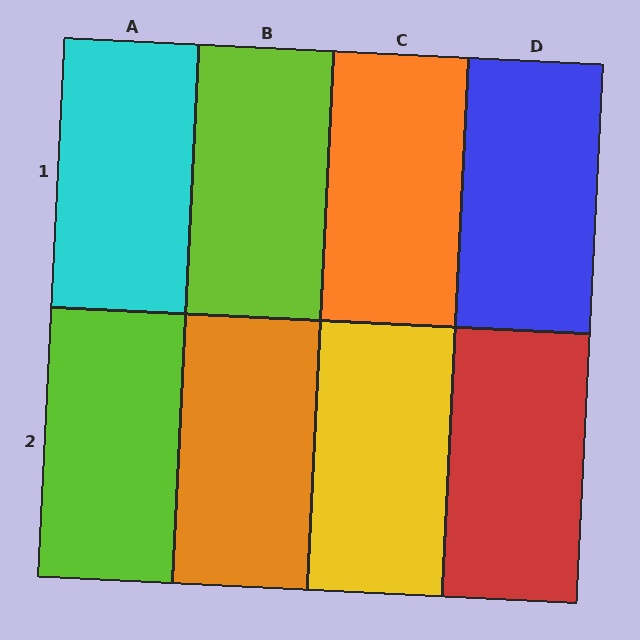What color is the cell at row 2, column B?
Orange.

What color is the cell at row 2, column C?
Yellow.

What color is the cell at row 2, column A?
Lime.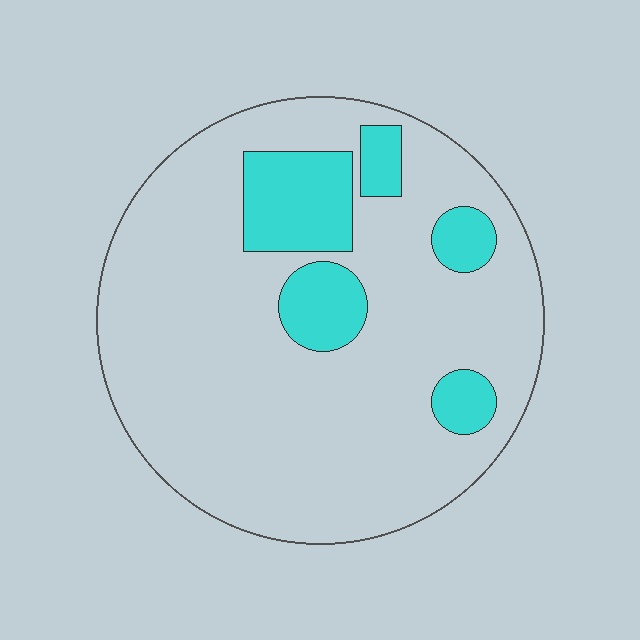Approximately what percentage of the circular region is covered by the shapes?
Approximately 15%.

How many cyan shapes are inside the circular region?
5.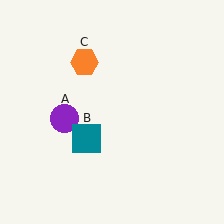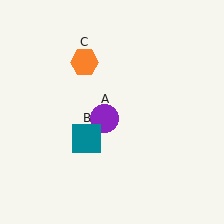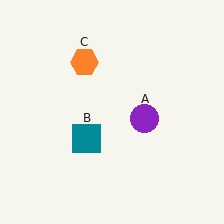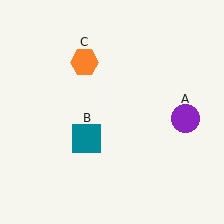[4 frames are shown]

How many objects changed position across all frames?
1 object changed position: purple circle (object A).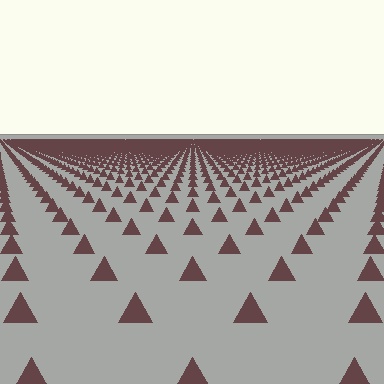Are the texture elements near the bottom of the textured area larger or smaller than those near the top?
Larger. Near the bottom, elements are closer to the viewer and appear at a bigger on-screen size.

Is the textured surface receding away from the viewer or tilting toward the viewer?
The surface is receding away from the viewer. Texture elements get smaller and denser toward the top.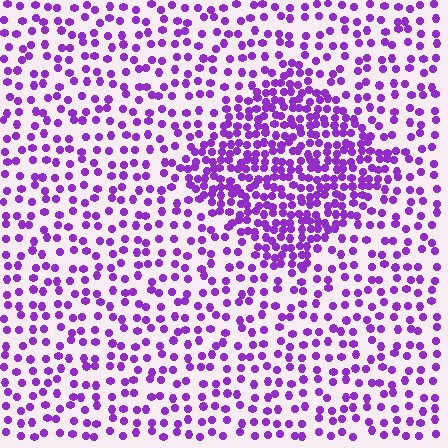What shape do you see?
I see a diamond.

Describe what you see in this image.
The image contains small purple elements arranged at two different densities. A diamond-shaped region is visible where the elements are more densely packed than the surrounding area.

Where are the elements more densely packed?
The elements are more densely packed inside the diamond boundary.